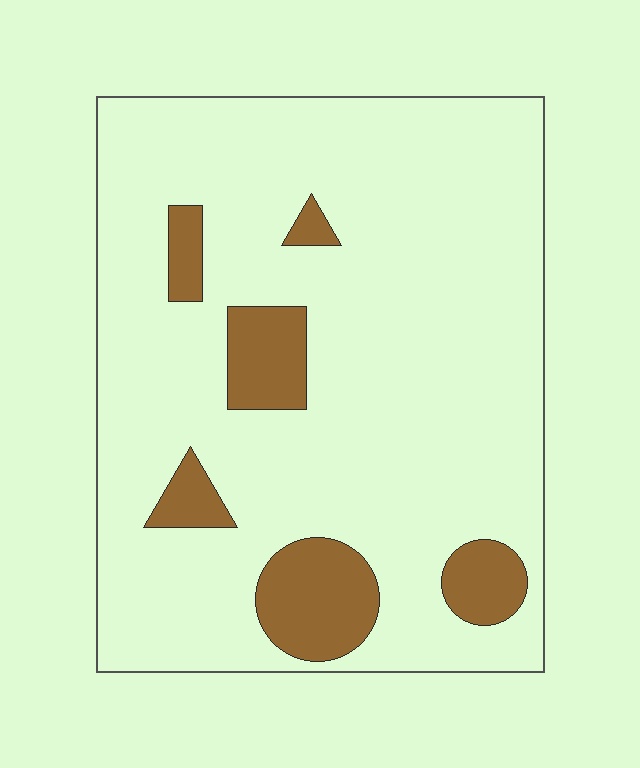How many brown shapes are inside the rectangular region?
6.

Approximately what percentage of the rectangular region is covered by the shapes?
Approximately 15%.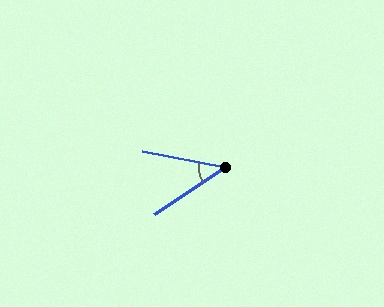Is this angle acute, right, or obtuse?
It is acute.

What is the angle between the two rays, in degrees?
Approximately 44 degrees.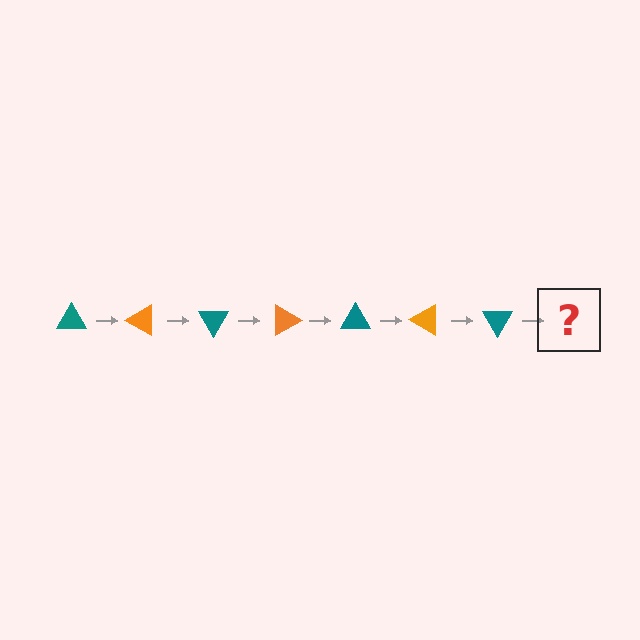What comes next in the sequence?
The next element should be an orange triangle, rotated 210 degrees from the start.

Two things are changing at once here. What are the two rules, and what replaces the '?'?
The two rules are that it rotates 30 degrees each step and the color cycles through teal and orange. The '?' should be an orange triangle, rotated 210 degrees from the start.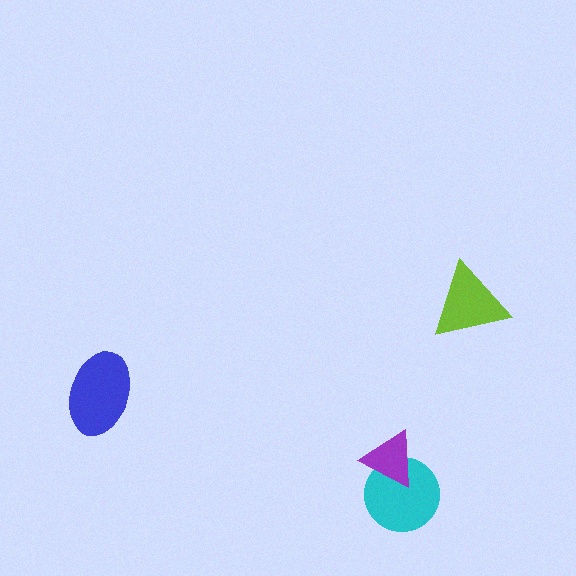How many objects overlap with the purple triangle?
1 object overlaps with the purple triangle.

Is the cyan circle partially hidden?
Yes, it is partially covered by another shape.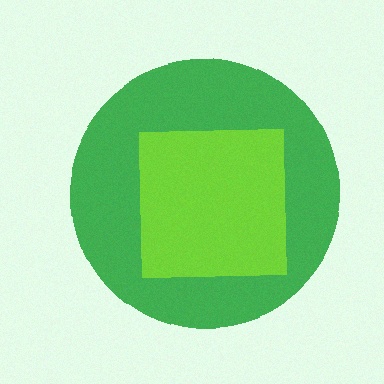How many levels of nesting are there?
2.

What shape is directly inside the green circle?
The lime square.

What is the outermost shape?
The green circle.